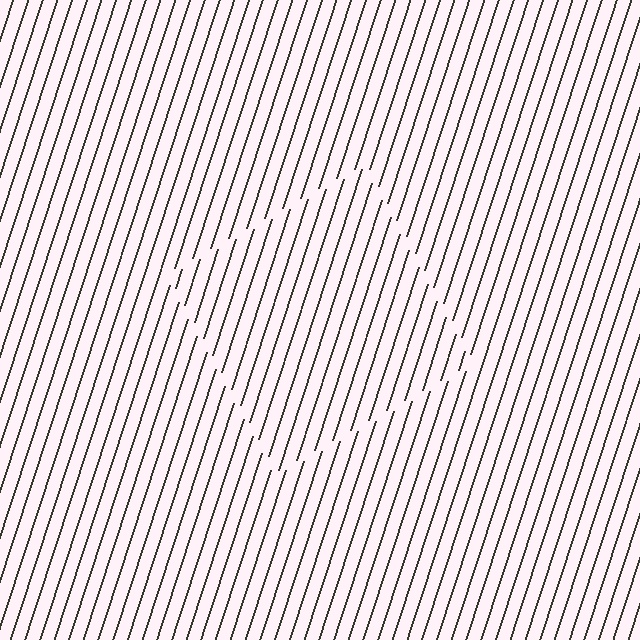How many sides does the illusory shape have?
4 sides — the line-ends trace a square.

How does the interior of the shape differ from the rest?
The interior of the shape contains the same grating, shifted by half a period — the contour is defined by the phase discontinuity where line-ends from the inner and outer gratings abut.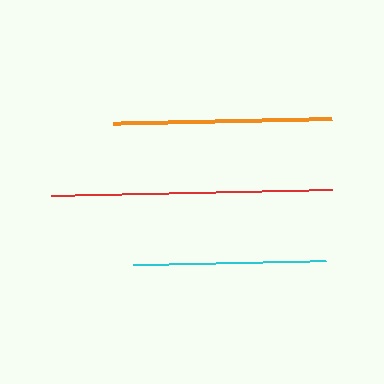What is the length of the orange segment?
The orange segment is approximately 219 pixels long.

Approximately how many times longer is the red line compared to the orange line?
The red line is approximately 1.3 times the length of the orange line.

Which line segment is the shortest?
The cyan line is the shortest at approximately 193 pixels.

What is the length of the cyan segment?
The cyan segment is approximately 193 pixels long.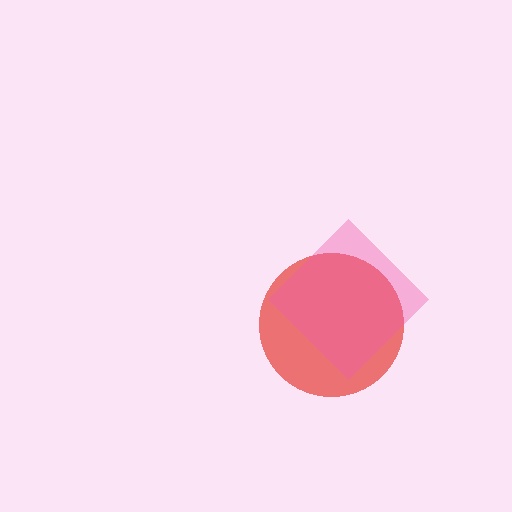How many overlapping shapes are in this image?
There are 2 overlapping shapes in the image.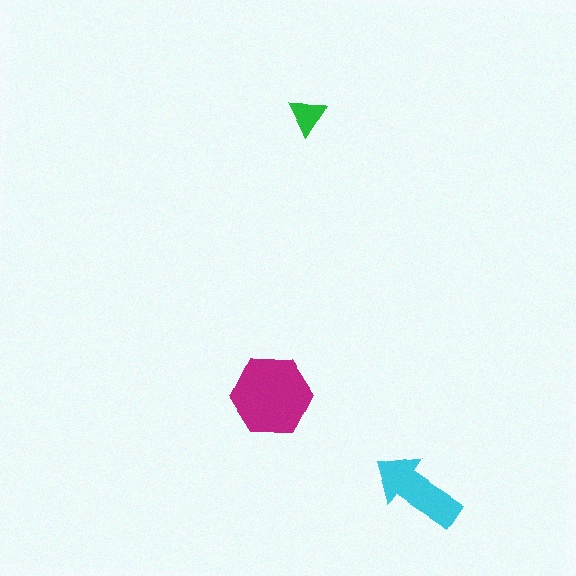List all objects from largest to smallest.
The magenta hexagon, the cyan arrow, the green triangle.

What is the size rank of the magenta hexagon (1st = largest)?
1st.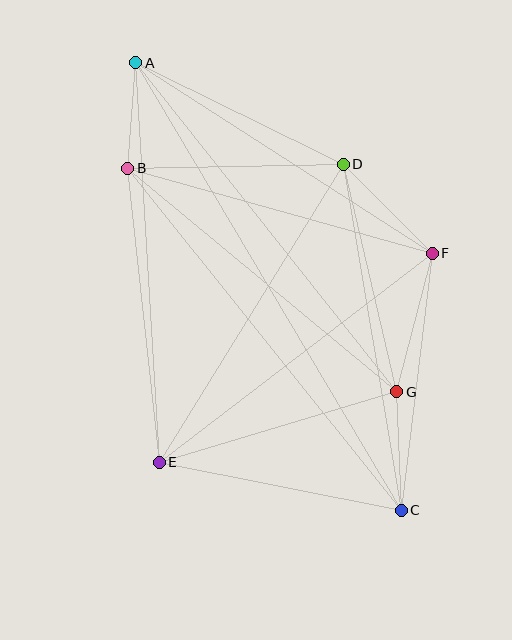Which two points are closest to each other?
Points A and B are closest to each other.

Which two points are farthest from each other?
Points A and C are farthest from each other.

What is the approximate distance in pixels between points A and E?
The distance between A and E is approximately 400 pixels.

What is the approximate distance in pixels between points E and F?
The distance between E and F is approximately 344 pixels.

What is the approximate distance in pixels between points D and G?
The distance between D and G is approximately 234 pixels.